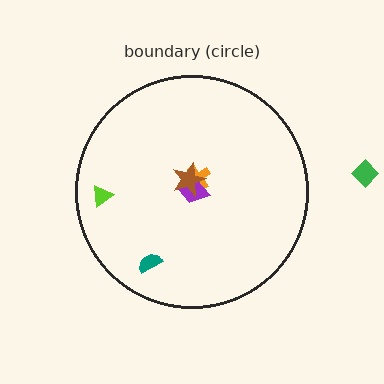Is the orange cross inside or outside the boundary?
Inside.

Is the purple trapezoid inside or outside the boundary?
Inside.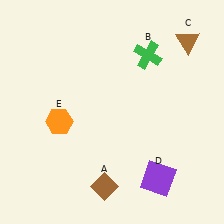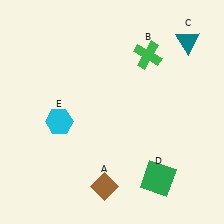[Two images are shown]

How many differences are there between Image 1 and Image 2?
There are 3 differences between the two images.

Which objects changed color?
C changed from brown to teal. D changed from purple to green. E changed from orange to cyan.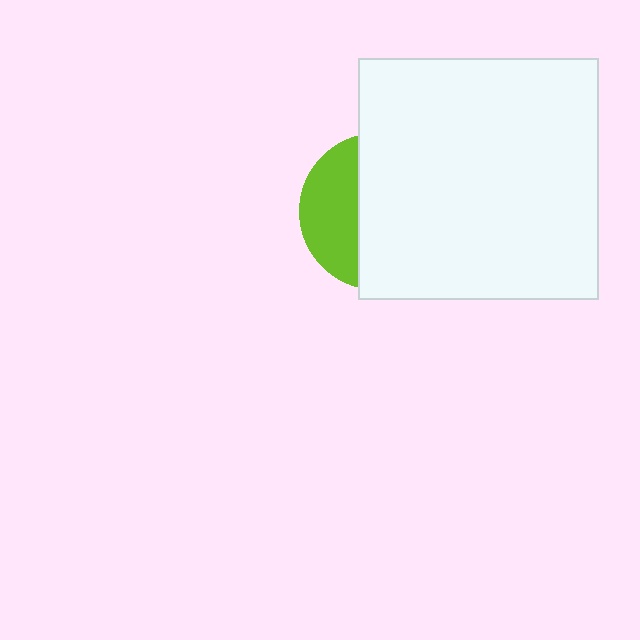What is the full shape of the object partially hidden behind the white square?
The partially hidden object is a lime circle.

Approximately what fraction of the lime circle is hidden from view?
Roughly 66% of the lime circle is hidden behind the white square.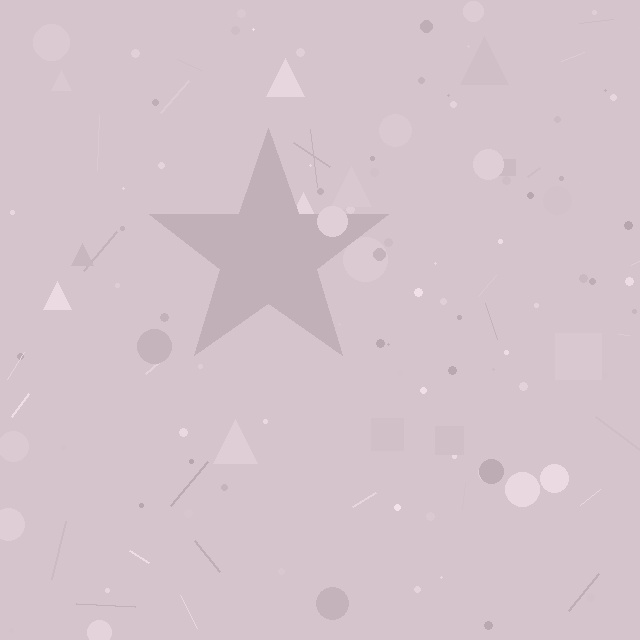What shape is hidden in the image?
A star is hidden in the image.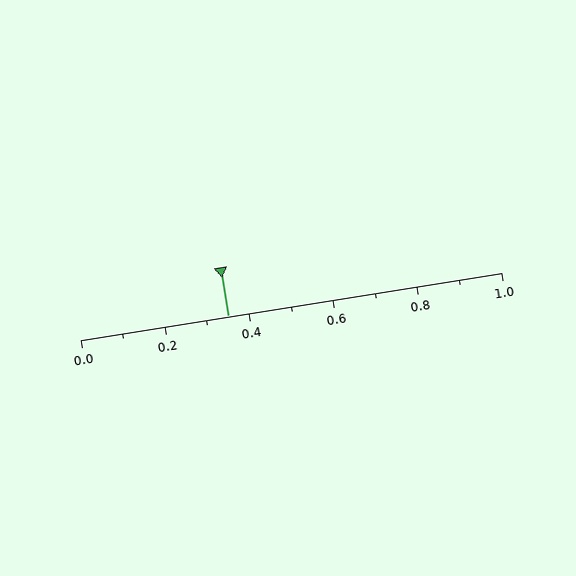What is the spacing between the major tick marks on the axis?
The major ticks are spaced 0.2 apart.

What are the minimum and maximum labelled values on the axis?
The axis runs from 0.0 to 1.0.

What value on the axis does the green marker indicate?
The marker indicates approximately 0.35.